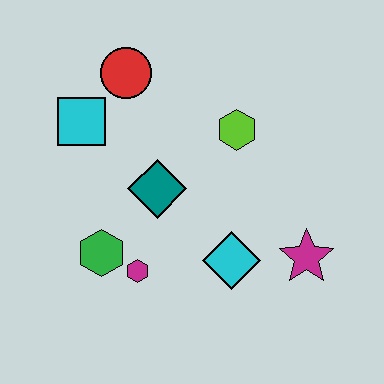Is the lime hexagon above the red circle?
No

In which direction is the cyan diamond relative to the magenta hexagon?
The cyan diamond is to the right of the magenta hexagon.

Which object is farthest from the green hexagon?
The magenta star is farthest from the green hexagon.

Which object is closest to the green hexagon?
The magenta hexagon is closest to the green hexagon.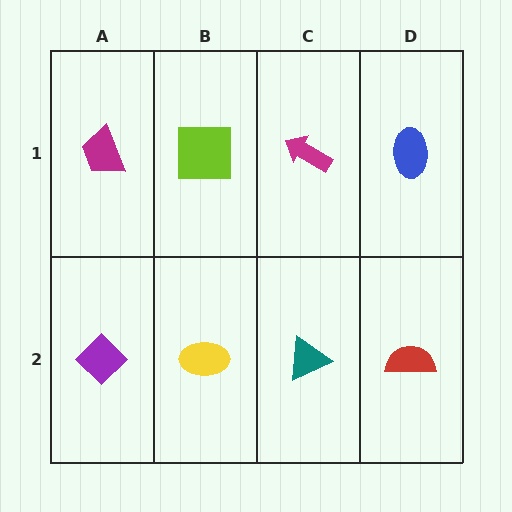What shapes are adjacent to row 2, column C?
A magenta arrow (row 1, column C), a yellow ellipse (row 2, column B), a red semicircle (row 2, column D).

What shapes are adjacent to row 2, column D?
A blue ellipse (row 1, column D), a teal triangle (row 2, column C).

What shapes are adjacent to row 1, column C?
A teal triangle (row 2, column C), a lime square (row 1, column B), a blue ellipse (row 1, column D).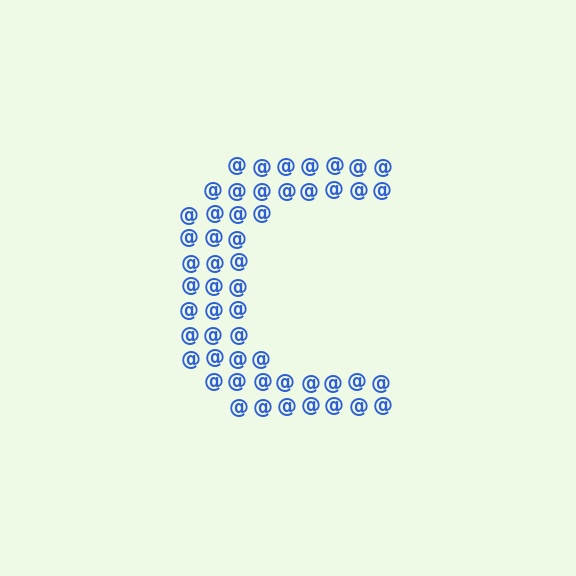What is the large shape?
The large shape is the letter C.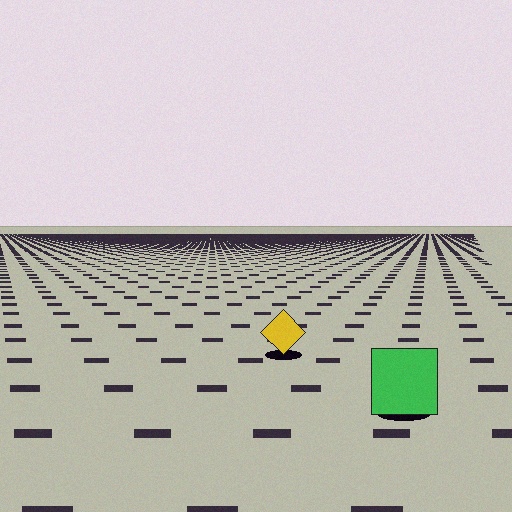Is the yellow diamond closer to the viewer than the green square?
No. The green square is closer — you can tell from the texture gradient: the ground texture is coarser near it.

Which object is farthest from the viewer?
The yellow diamond is farthest from the viewer. It appears smaller and the ground texture around it is denser.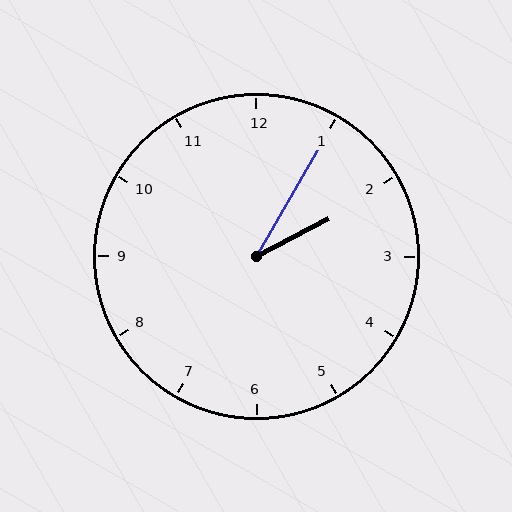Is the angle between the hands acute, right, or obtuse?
It is acute.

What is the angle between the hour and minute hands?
Approximately 32 degrees.